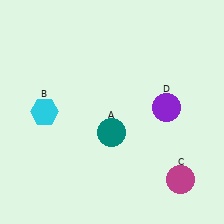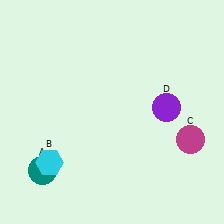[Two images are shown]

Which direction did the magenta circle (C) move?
The magenta circle (C) moved up.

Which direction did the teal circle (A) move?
The teal circle (A) moved left.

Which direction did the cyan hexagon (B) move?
The cyan hexagon (B) moved down.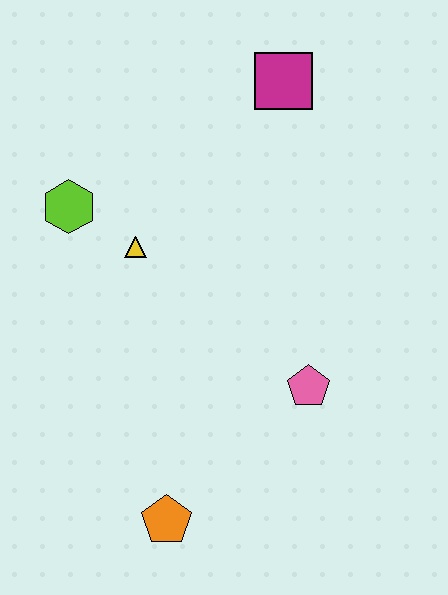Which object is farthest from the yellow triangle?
The orange pentagon is farthest from the yellow triangle.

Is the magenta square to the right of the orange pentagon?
Yes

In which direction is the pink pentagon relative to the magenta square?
The pink pentagon is below the magenta square.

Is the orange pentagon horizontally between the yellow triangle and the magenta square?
Yes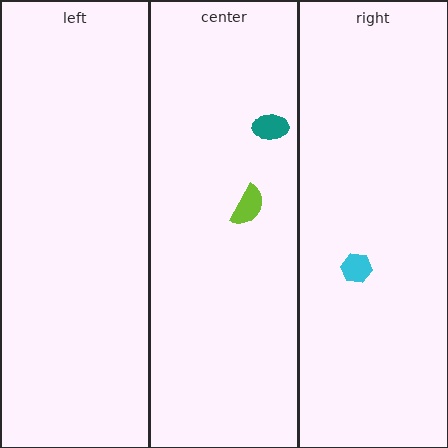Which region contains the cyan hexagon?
The right region.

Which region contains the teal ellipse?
The center region.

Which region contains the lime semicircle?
The center region.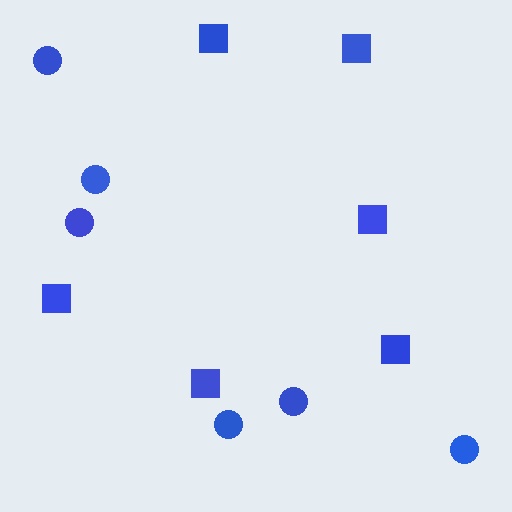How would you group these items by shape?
There are 2 groups: one group of circles (6) and one group of squares (6).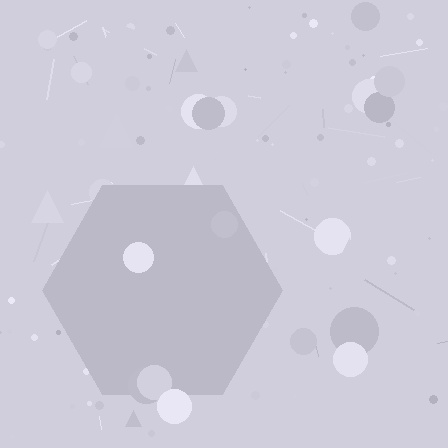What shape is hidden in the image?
A hexagon is hidden in the image.